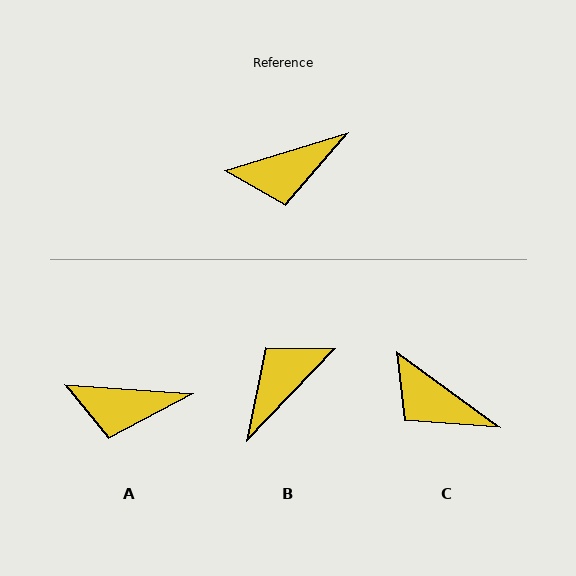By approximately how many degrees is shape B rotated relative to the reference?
Approximately 150 degrees clockwise.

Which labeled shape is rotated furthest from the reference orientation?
B, about 150 degrees away.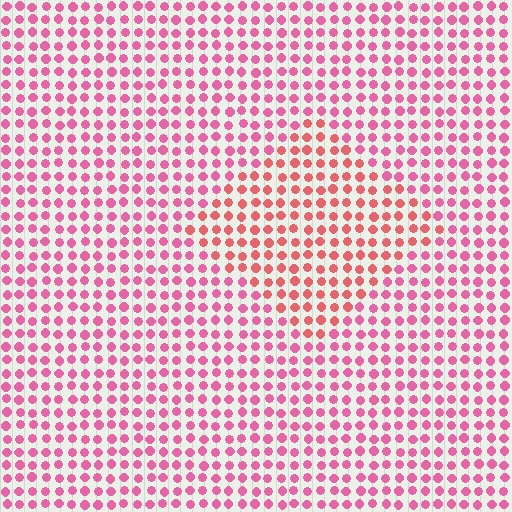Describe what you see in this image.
The image is filled with small pink elements in a uniform arrangement. A diamond-shaped region is visible where the elements are tinted to a slightly different hue, forming a subtle color boundary.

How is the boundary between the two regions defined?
The boundary is defined purely by a slight shift in hue (about 27 degrees). Spacing, size, and orientation are identical on both sides.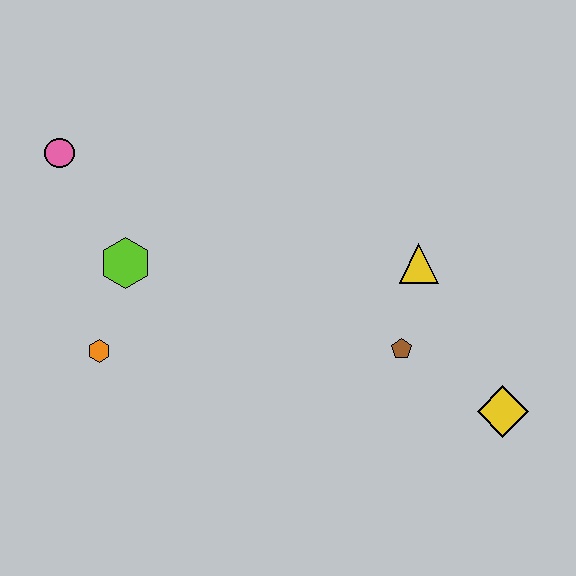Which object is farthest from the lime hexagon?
The yellow diamond is farthest from the lime hexagon.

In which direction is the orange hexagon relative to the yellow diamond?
The orange hexagon is to the left of the yellow diamond.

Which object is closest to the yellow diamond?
The brown pentagon is closest to the yellow diamond.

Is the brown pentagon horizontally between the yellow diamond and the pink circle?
Yes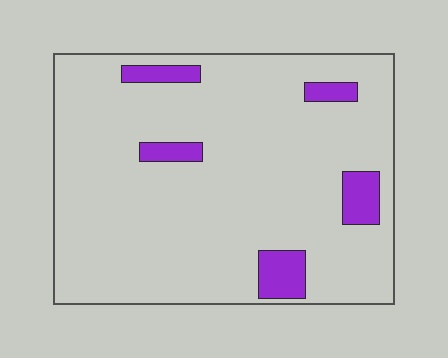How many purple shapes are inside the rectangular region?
5.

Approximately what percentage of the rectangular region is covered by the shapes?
Approximately 10%.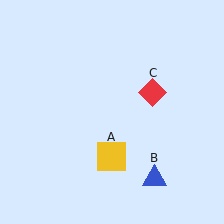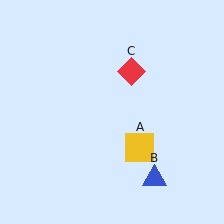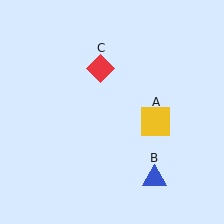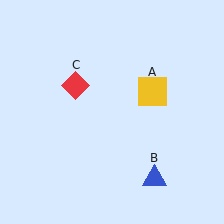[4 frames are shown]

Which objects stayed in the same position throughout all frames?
Blue triangle (object B) remained stationary.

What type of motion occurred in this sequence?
The yellow square (object A), red diamond (object C) rotated counterclockwise around the center of the scene.